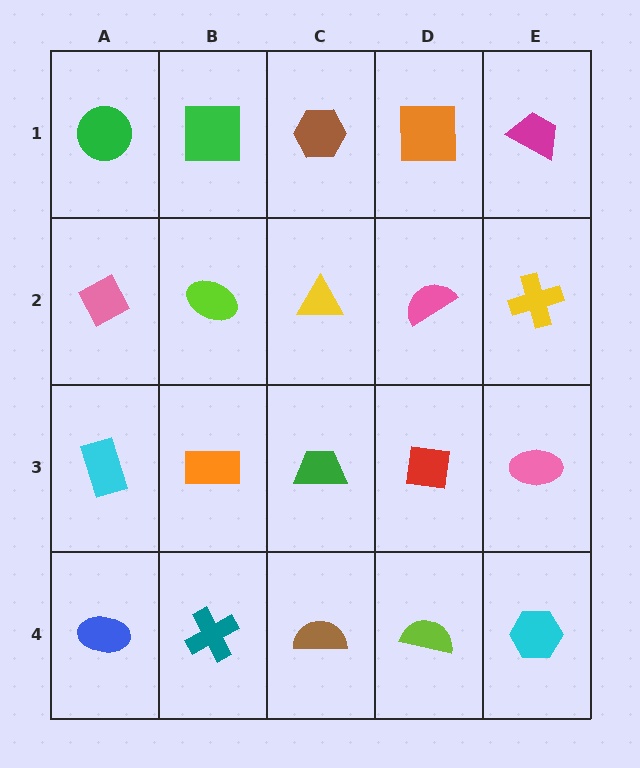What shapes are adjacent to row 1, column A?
A pink diamond (row 2, column A), a green square (row 1, column B).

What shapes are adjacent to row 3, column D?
A pink semicircle (row 2, column D), a lime semicircle (row 4, column D), a green trapezoid (row 3, column C), a pink ellipse (row 3, column E).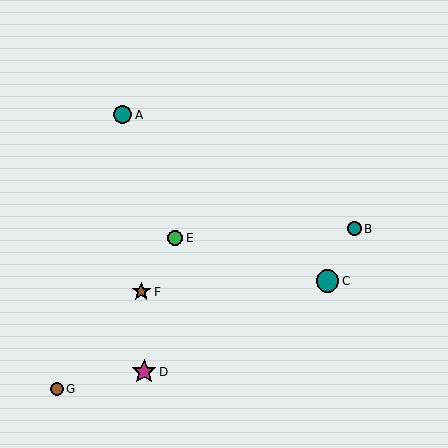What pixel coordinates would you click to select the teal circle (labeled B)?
Click at (355, 229) to select the teal circle B.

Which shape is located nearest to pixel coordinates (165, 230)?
The green circle (labeled E) at (175, 238) is nearest to that location.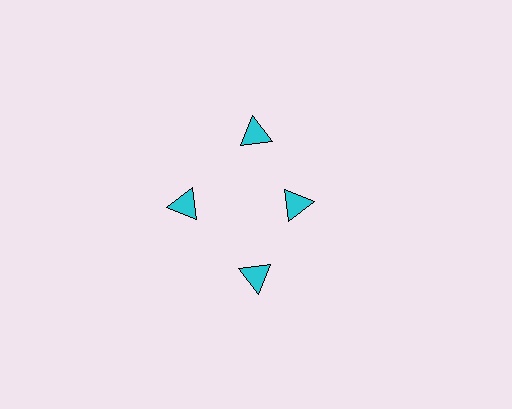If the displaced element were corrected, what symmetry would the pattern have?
It would have 4-fold rotational symmetry — the pattern would map onto itself every 90 degrees.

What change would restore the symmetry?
The symmetry would be restored by moving it outward, back onto the ring so that all 4 triangles sit at equal angles and equal distance from the center.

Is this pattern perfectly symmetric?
No. The 4 cyan triangles are arranged in a ring, but one element near the 3 o'clock position is pulled inward toward the center, breaking the 4-fold rotational symmetry.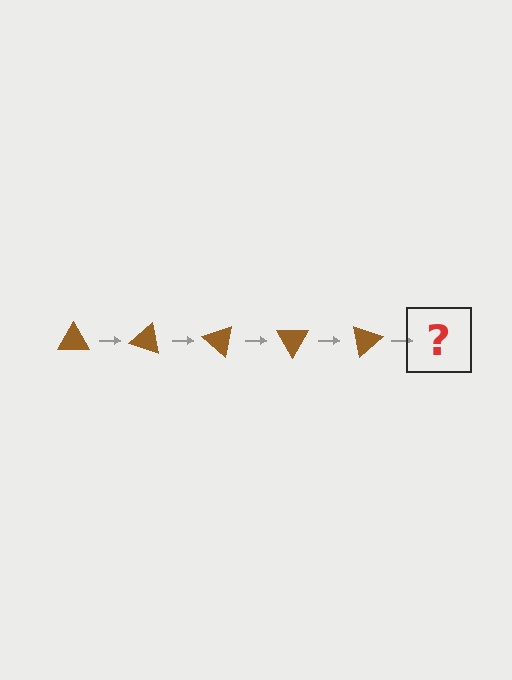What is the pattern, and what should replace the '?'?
The pattern is that the triangle rotates 20 degrees each step. The '?' should be a brown triangle rotated 100 degrees.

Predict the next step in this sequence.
The next step is a brown triangle rotated 100 degrees.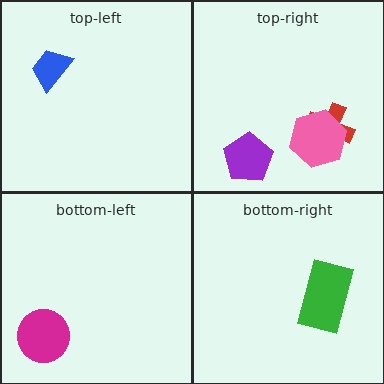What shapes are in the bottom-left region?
The magenta circle.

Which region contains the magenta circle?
The bottom-left region.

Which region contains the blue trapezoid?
The top-left region.